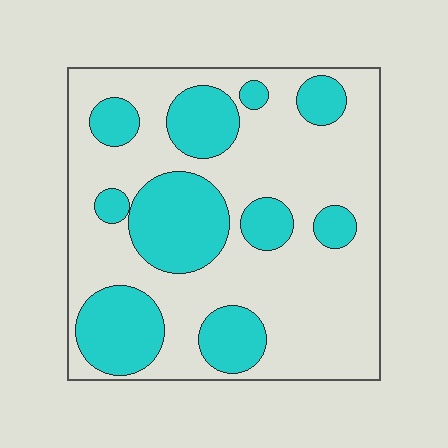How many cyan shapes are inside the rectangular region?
10.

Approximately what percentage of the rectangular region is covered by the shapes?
Approximately 35%.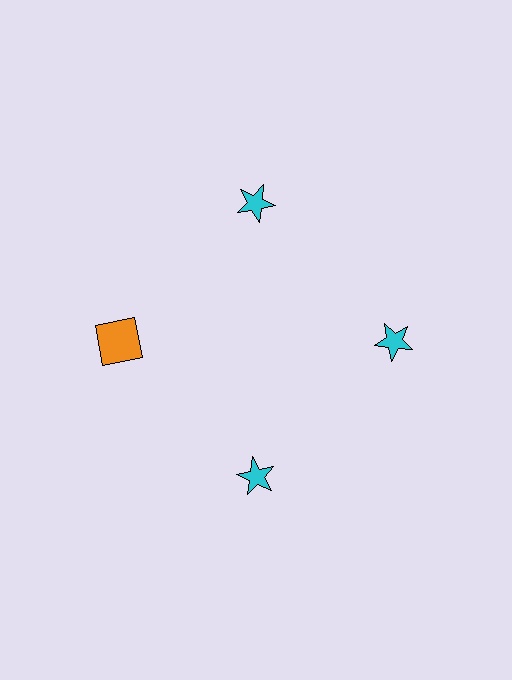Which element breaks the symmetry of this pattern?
The orange square at roughly the 9 o'clock position breaks the symmetry. All other shapes are cyan stars.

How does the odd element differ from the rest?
It differs in both color (orange instead of cyan) and shape (square instead of star).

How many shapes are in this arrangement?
There are 4 shapes arranged in a ring pattern.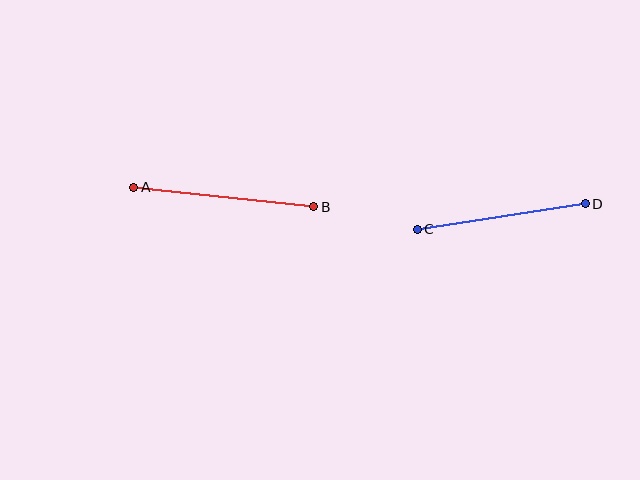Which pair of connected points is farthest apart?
Points A and B are farthest apart.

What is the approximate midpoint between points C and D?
The midpoint is at approximately (501, 217) pixels.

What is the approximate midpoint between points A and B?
The midpoint is at approximately (224, 197) pixels.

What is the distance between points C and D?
The distance is approximately 170 pixels.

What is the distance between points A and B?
The distance is approximately 181 pixels.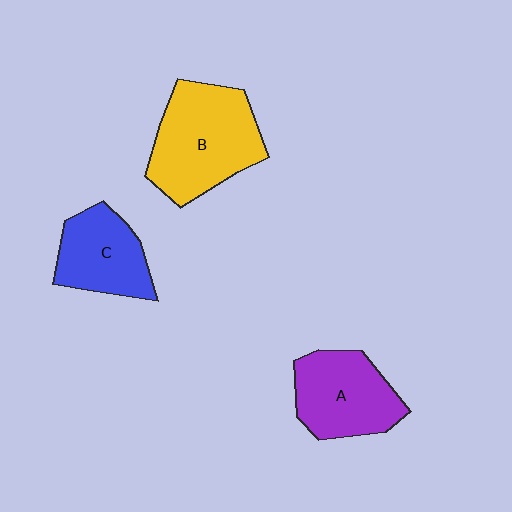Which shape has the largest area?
Shape B (yellow).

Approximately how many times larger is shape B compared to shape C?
Approximately 1.5 times.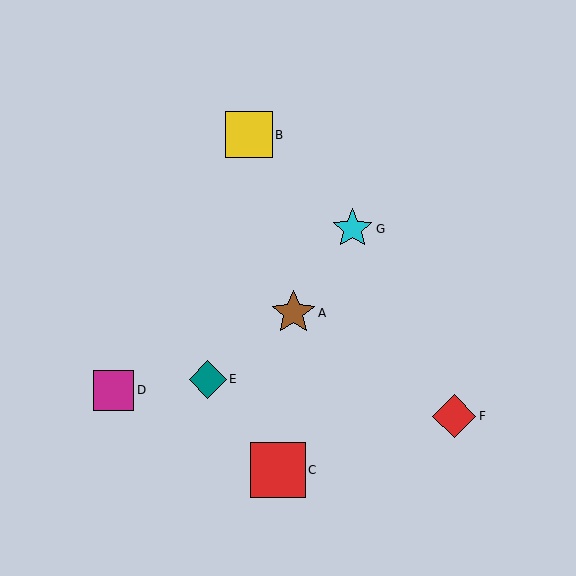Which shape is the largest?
The red square (labeled C) is the largest.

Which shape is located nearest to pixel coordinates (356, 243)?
The cyan star (labeled G) at (353, 229) is nearest to that location.